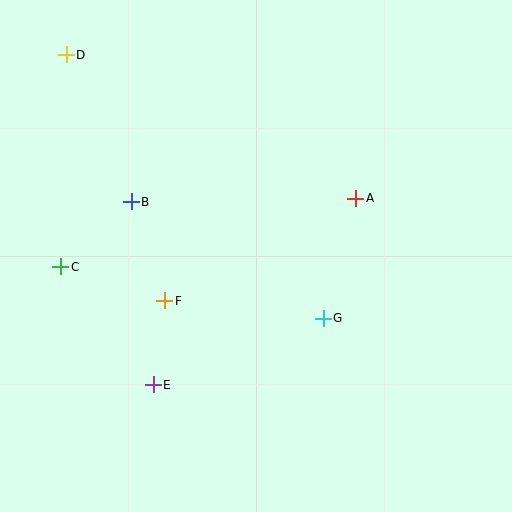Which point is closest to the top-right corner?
Point A is closest to the top-right corner.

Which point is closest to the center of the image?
Point G at (323, 318) is closest to the center.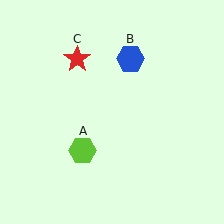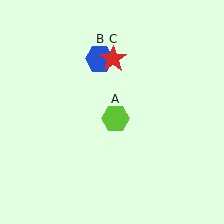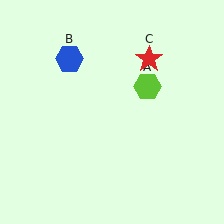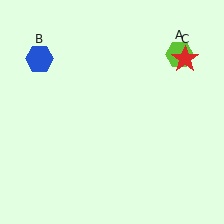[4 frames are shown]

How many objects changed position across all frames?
3 objects changed position: lime hexagon (object A), blue hexagon (object B), red star (object C).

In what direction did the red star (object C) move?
The red star (object C) moved right.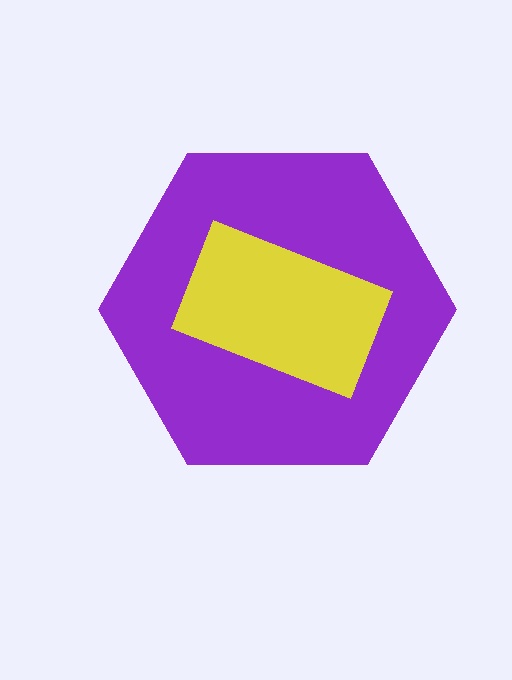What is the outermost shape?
The purple hexagon.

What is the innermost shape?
The yellow rectangle.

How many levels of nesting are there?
2.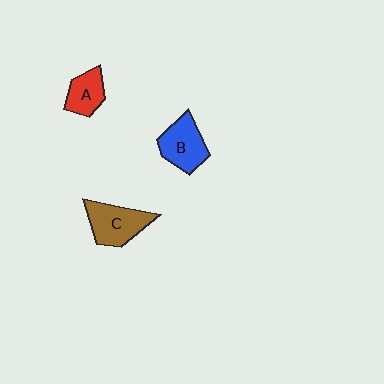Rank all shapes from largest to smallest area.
From largest to smallest: C (brown), B (blue), A (red).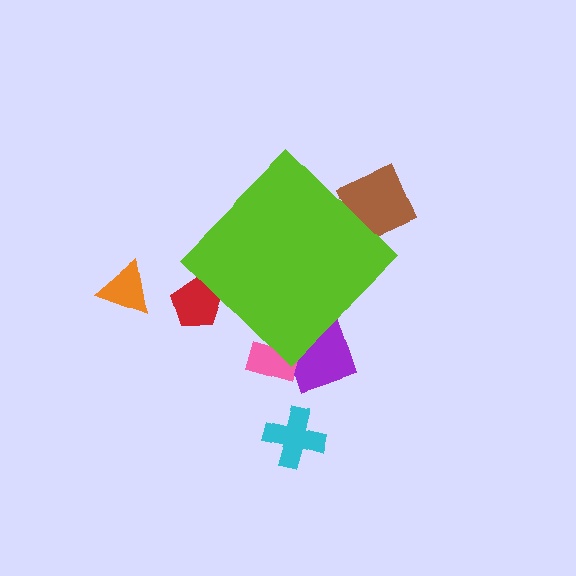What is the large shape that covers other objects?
A lime diamond.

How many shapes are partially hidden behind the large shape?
4 shapes are partially hidden.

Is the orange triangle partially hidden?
No, the orange triangle is fully visible.